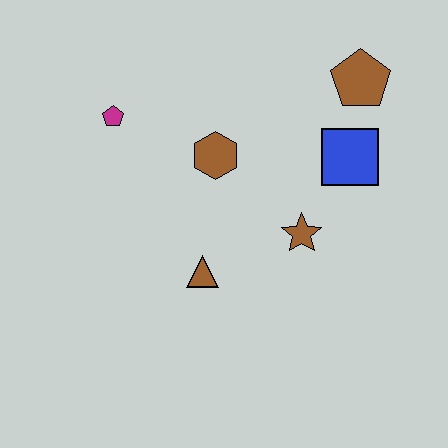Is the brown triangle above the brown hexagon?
No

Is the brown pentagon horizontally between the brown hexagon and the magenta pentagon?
No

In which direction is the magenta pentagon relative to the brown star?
The magenta pentagon is to the left of the brown star.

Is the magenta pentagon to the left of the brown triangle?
Yes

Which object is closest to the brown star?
The blue square is closest to the brown star.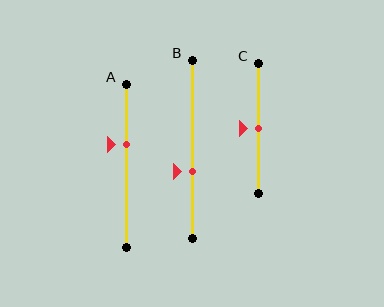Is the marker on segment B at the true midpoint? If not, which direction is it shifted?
No, the marker on segment B is shifted downward by about 12% of the segment length.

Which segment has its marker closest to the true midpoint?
Segment C has its marker closest to the true midpoint.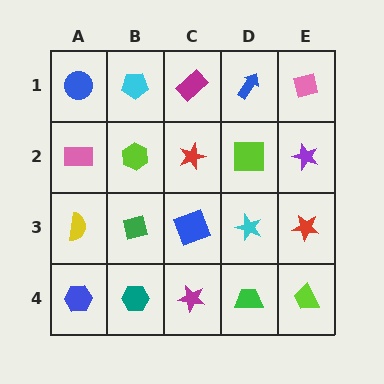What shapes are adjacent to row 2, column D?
A blue arrow (row 1, column D), a cyan star (row 3, column D), a red star (row 2, column C), a purple star (row 2, column E).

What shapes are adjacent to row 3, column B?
A lime hexagon (row 2, column B), a teal hexagon (row 4, column B), a yellow semicircle (row 3, column A), a blue square (row 3, column C).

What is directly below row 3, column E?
A lime trapezoid.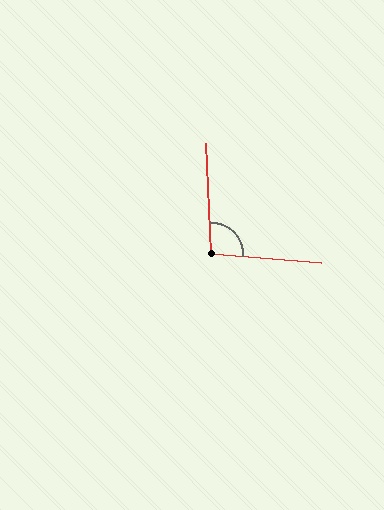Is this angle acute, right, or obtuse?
It is obtuse.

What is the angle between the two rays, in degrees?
Approximately 97 degrees.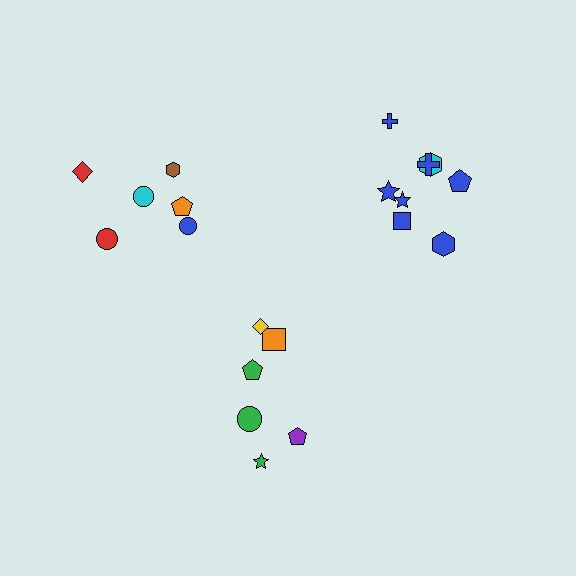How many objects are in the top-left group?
There are 6 objects.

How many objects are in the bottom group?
There are 6 objects.